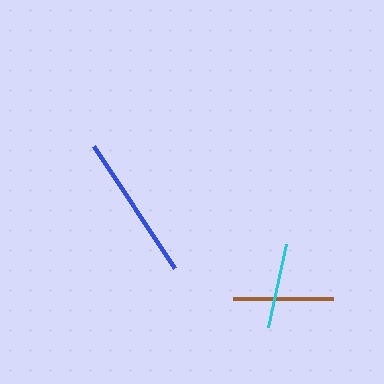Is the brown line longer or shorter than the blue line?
The blue line is longer than the brown line.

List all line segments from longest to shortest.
From longest to shortest: blue, brown, cyan.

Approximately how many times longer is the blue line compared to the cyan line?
The blue line is approximately 1.7 times the length of the cyan line.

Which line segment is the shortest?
The cyan line is the shortest at approximately 85 pixels.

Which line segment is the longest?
The blue line is the longest at approximately 147 pixels.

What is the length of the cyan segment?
The cyan segment is approximately 85 pixels long.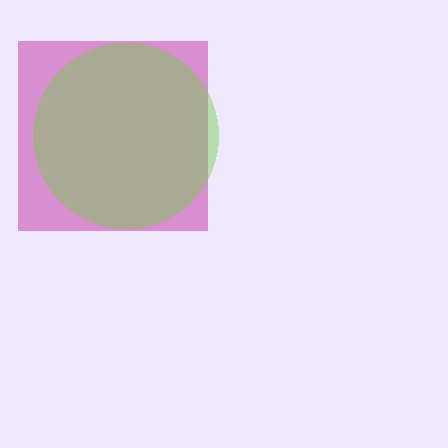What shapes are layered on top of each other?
The layered shapes are: a magenta square, a lime circle.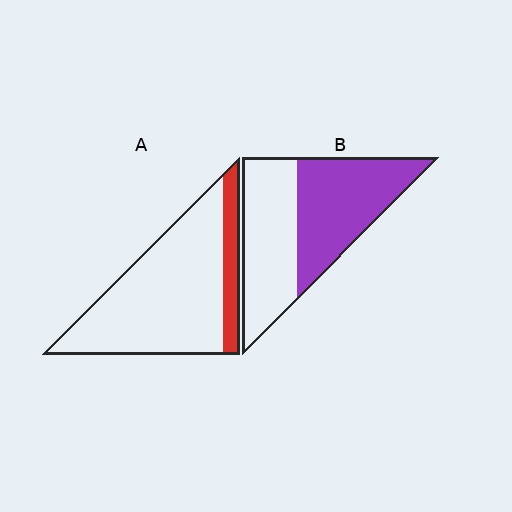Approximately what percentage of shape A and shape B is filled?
A is approximately 15% and B is approximately 50%.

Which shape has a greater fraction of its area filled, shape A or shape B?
Shape B.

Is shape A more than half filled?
No.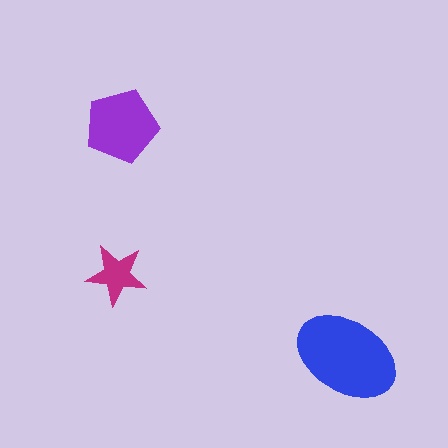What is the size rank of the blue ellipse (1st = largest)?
1st.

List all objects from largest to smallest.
The blue ellipse, the purple pentagon, the magenta star.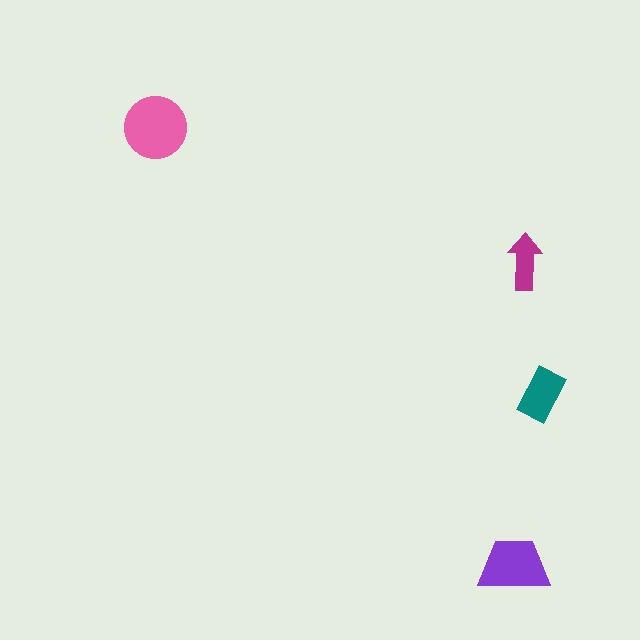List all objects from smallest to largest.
The magenta arrow, the teal rectangle, the purple trapezoid, the pink circle.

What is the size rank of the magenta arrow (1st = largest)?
4th.